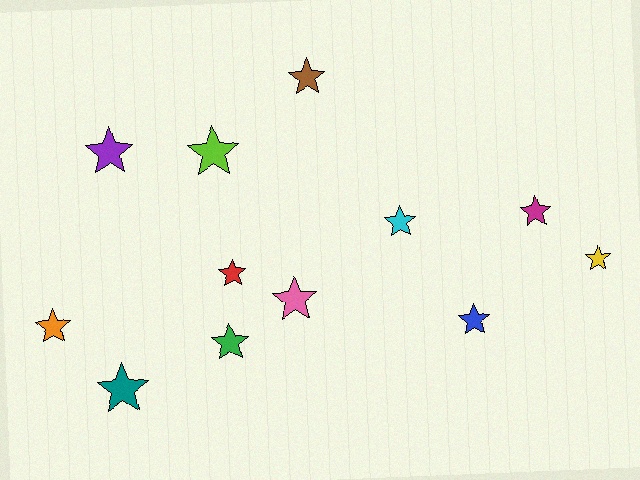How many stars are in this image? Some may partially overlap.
There are 12 stars.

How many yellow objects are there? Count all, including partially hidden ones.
There is 1 yellow object.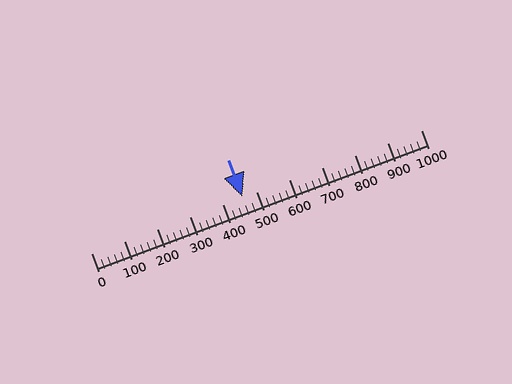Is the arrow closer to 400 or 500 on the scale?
The arrow is closer to 500.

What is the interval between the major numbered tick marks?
The major tick marks are spaced 100 units apart.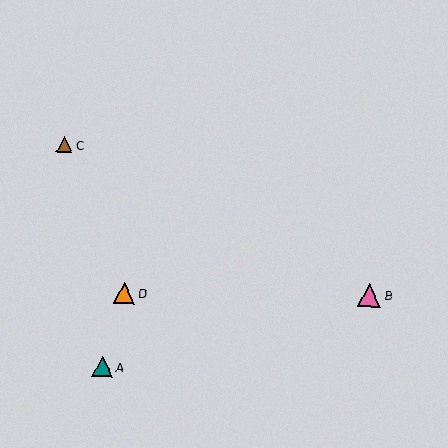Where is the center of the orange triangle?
The center of the orange triangle is at (124, 293).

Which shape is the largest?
The pink triangle (labeled B) is the largest.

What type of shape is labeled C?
Shape C is a brown triangle.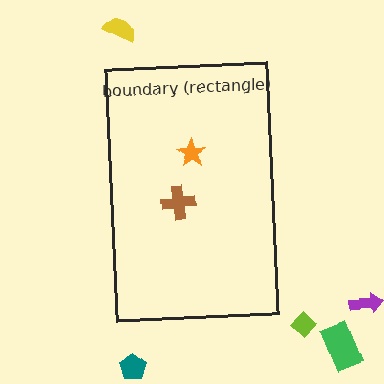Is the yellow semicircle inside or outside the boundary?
Outside.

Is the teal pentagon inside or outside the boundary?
Outside.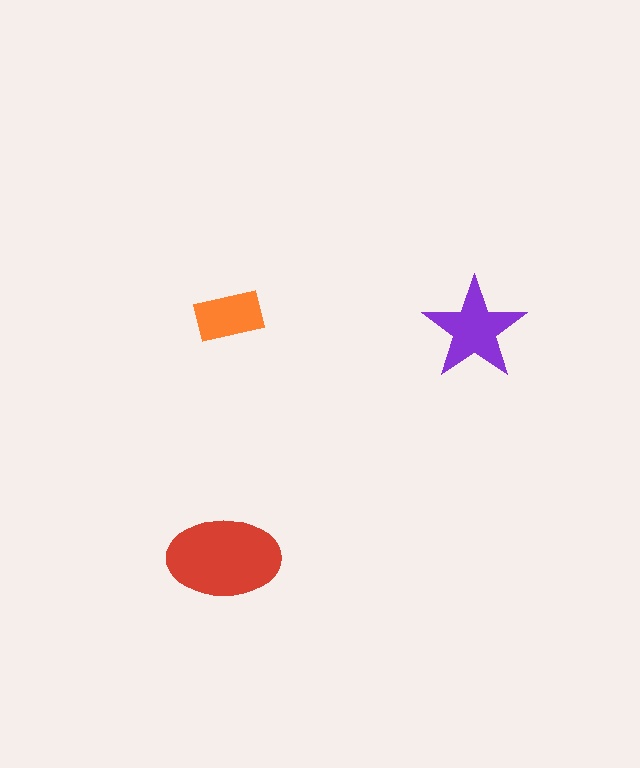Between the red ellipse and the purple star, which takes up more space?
The red ellipse.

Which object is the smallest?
The orange rectangle.